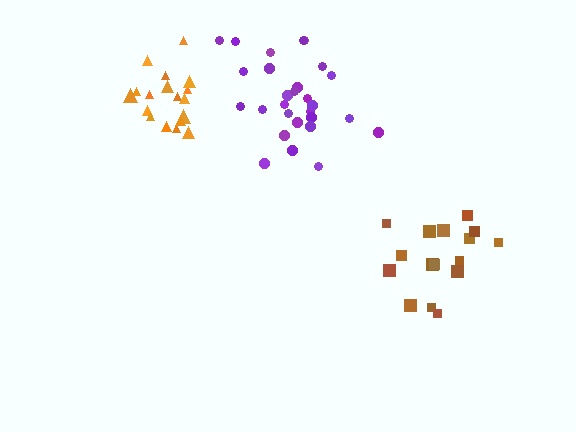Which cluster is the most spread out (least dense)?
Brown.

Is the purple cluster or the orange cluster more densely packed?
Purple.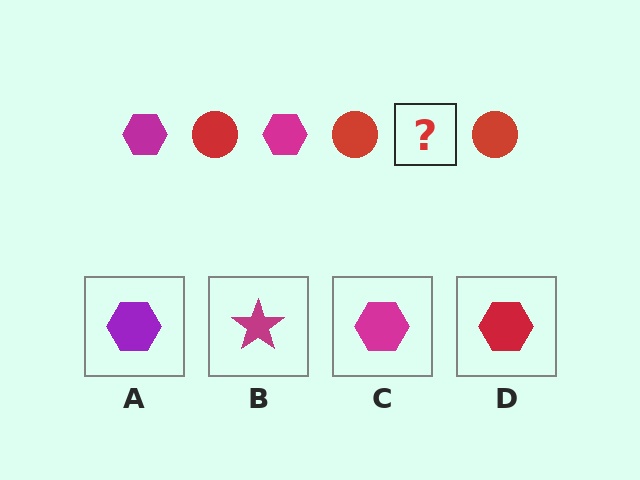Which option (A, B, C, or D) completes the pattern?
C.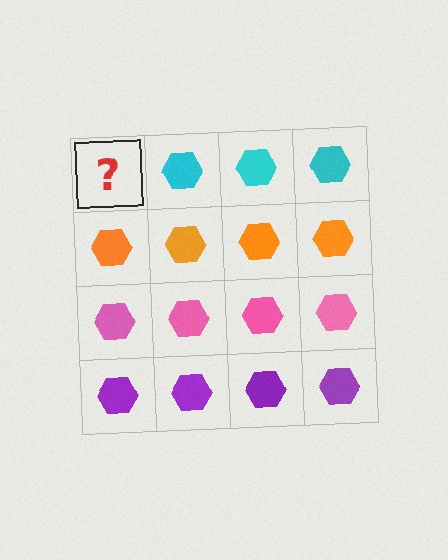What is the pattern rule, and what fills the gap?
The rule is that each row has a consistent color. The gap should be filled with a cyan hexagon.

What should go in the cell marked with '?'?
The missing cell should contain a cyan hexagon.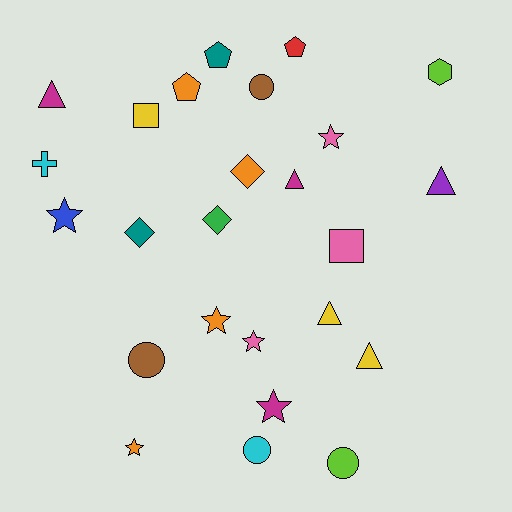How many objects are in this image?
There are 25 objects.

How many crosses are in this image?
There is 1 cross.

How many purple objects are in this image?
There is 1 purple object.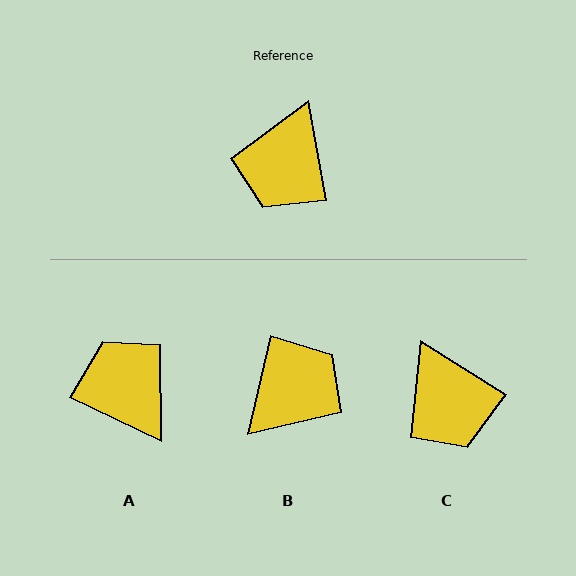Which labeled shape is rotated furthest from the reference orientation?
B, about 156 degrees away.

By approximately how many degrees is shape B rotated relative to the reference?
Approximately 156 degrees counter-clockwise.